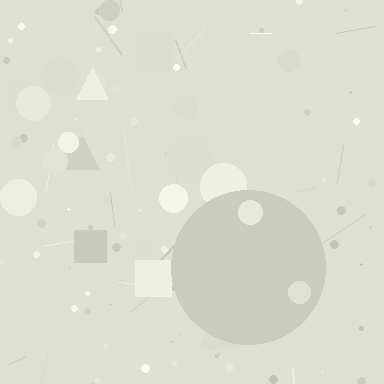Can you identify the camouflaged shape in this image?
The camouflaged shape is a circle.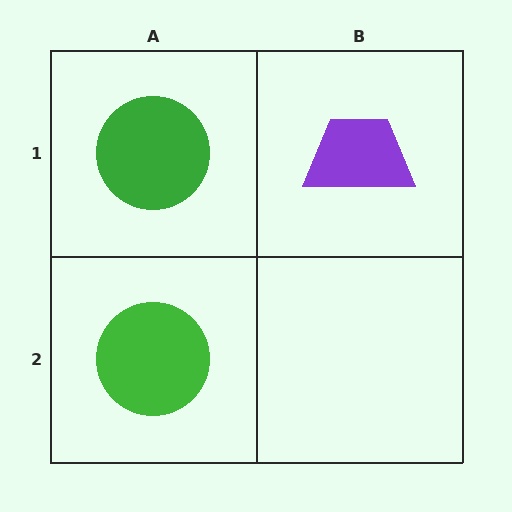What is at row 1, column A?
A green circle.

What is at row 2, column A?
A green circle.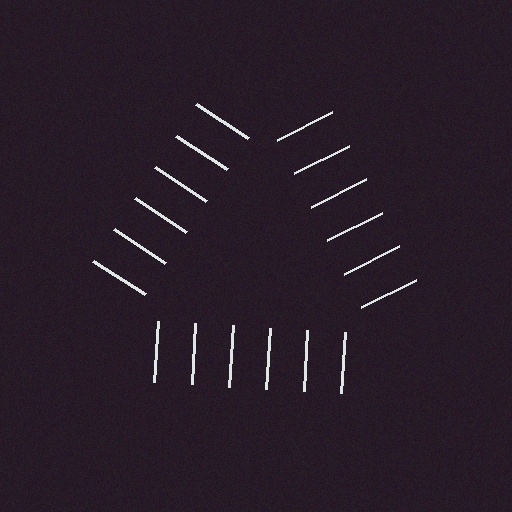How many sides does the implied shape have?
3 sides — the line-ends trace a triangle.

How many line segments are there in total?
18 — 6 along each of the 3 edges.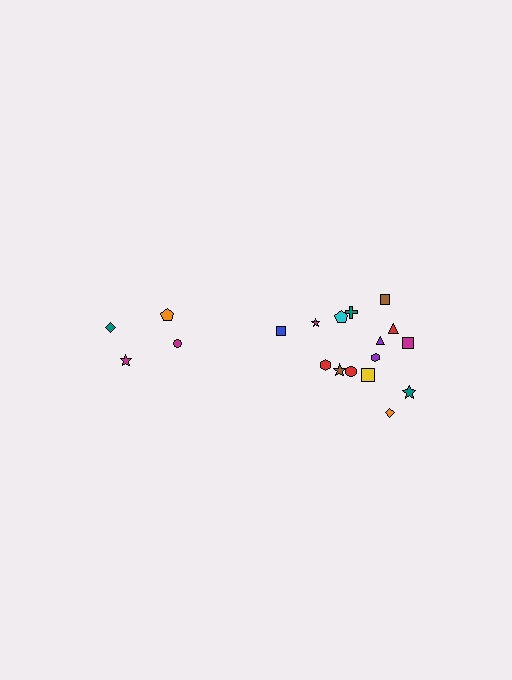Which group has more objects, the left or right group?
The right group.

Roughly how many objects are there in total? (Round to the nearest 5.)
Roughly 20 objects in total.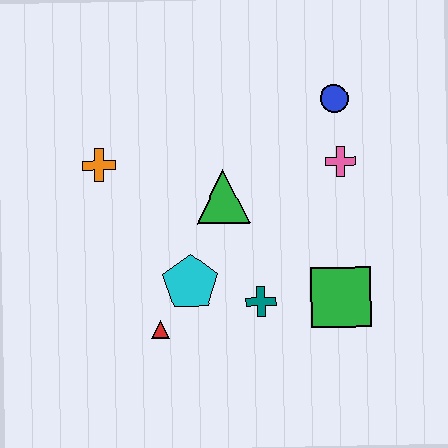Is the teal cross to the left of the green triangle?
No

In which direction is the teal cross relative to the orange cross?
The teal cross is to the right of the orange cross.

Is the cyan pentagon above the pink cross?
No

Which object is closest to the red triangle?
The cyan pentagon is closest to the red triangle.